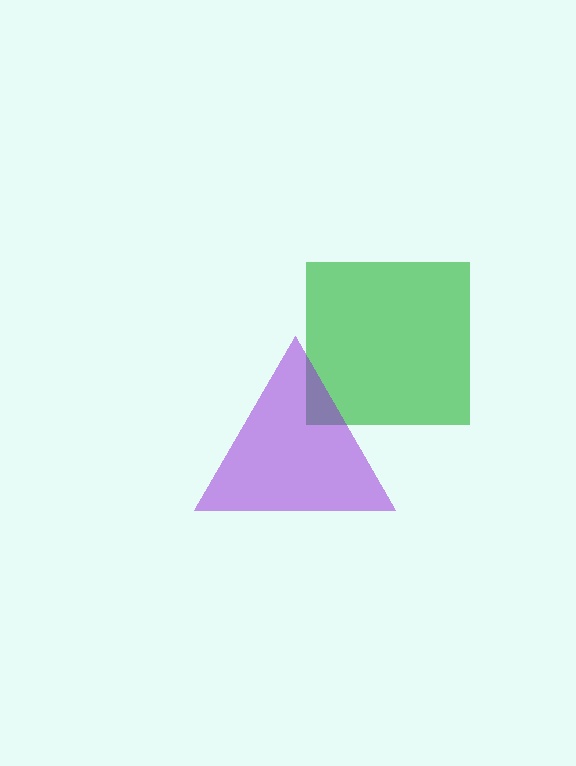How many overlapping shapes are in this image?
There are 2 overlapping shapes in the image.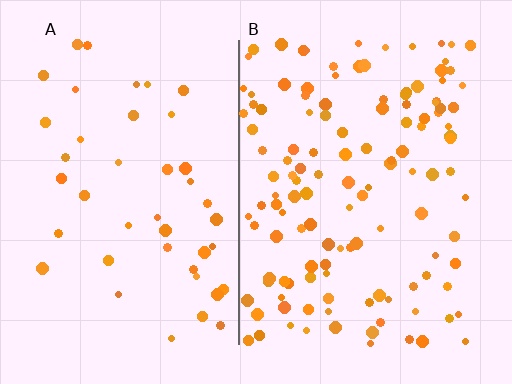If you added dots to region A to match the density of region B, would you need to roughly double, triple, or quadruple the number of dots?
Approximately triple.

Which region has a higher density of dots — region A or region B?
B (the right).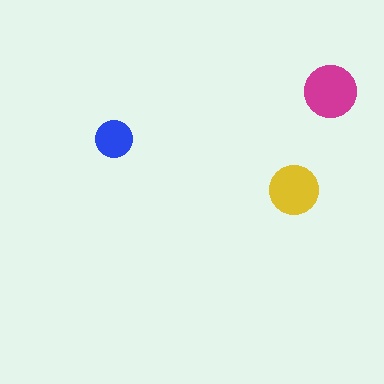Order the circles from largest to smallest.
the magenta one, the yellow one, the blue one.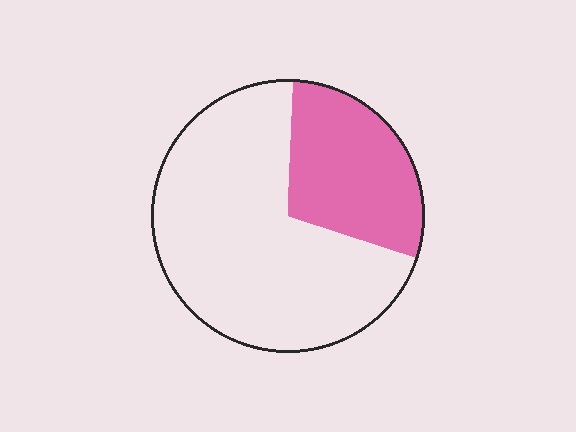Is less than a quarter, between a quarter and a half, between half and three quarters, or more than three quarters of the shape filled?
Between a quarter and a half.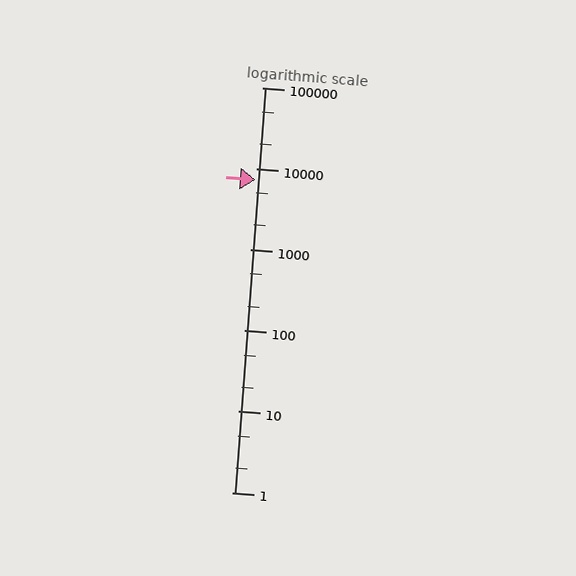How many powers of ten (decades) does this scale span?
The scale spans 5 decades, from 1 to 100000.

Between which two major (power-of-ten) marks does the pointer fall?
The pointer is between 1000 and 10000.